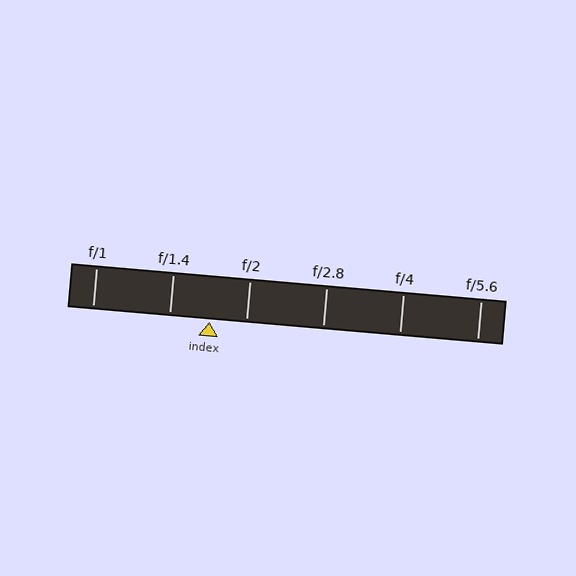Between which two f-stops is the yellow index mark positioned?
The index mark is between f/1.4 and f/2.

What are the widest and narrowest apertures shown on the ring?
The widest aperture shown is f/1 and the narrowest is f/5.6.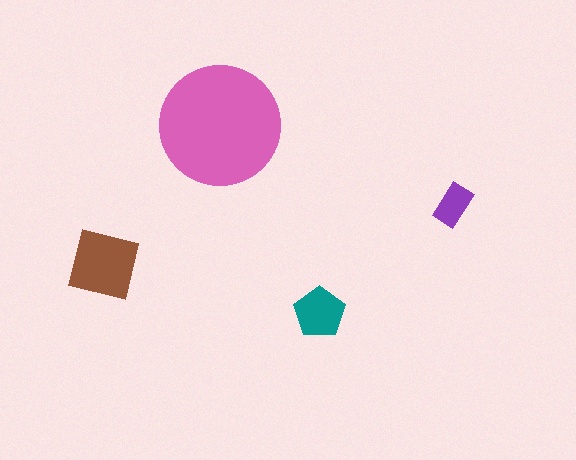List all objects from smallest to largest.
The purple rectangle, the teal pentagon, the brown square, the pink circle.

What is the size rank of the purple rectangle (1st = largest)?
4th.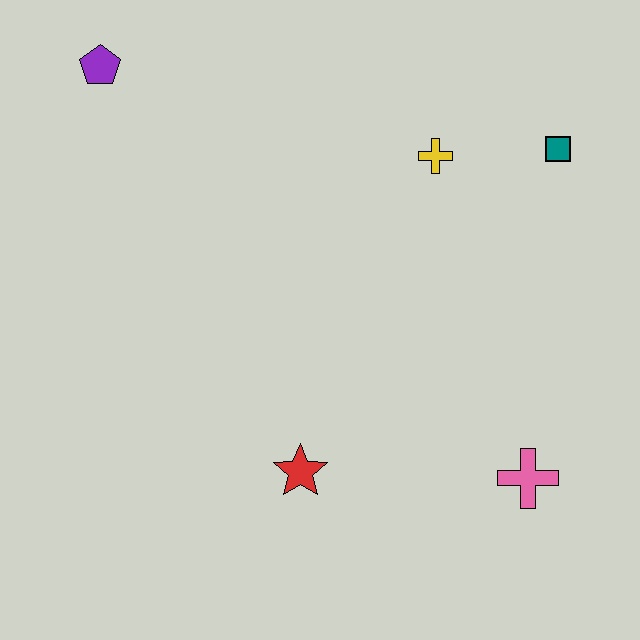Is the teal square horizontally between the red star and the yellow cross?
No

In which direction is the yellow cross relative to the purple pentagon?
The yellow cross is to the right of the purple pentagon.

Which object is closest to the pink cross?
The red star is closest to the pink cross.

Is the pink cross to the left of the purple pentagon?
No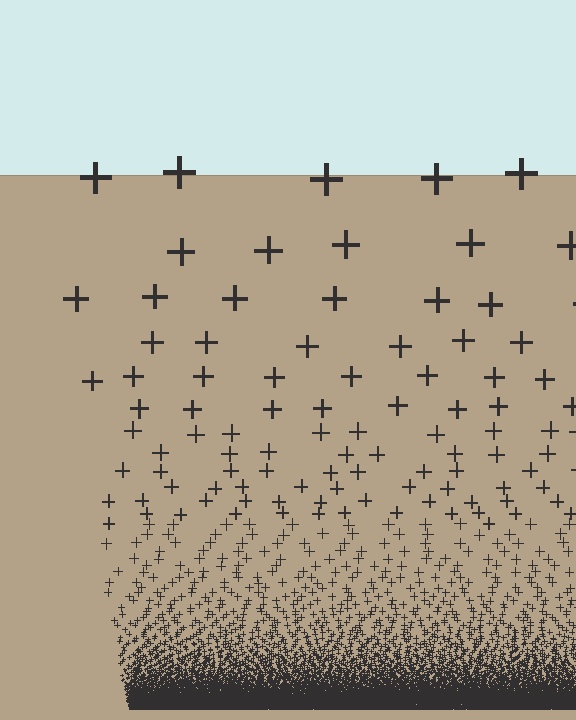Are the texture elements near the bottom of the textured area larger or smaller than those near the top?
Smaller. The gradient is inverted — elements near the bottom are smaller and denser.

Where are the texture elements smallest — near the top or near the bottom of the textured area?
Near the bottom.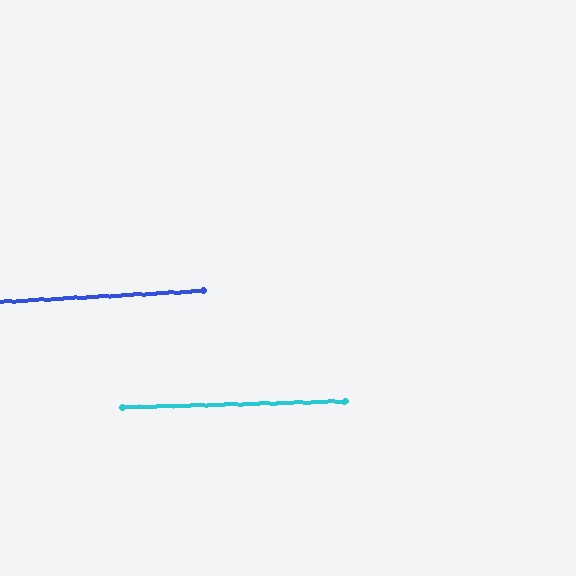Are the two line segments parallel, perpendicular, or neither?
Parallel — their directions differ by only 1.4°.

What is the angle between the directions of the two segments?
Approximately 1 degree.